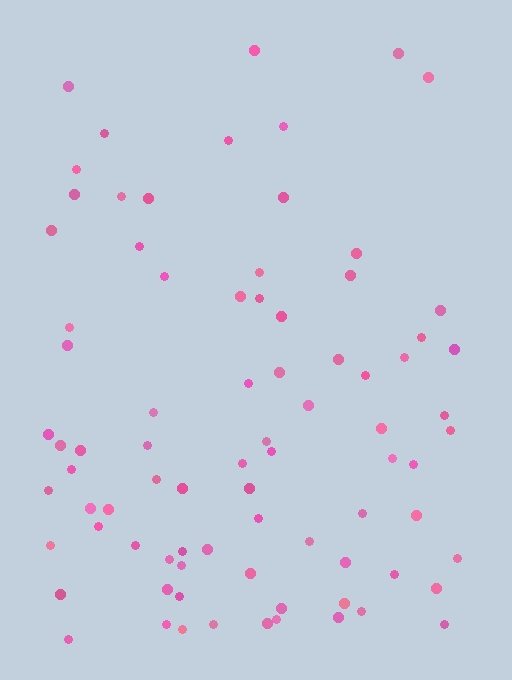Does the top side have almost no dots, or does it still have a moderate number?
Still a moderate number, just noticeably fewer than the bottom.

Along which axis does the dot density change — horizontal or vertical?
Vertical.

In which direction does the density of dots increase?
From top to bottom, with the bottom side densest.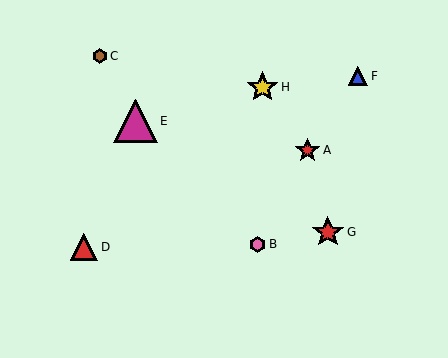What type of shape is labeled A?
Shape A is a red star.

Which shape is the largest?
The magenta triangle (labeled E) is the largest.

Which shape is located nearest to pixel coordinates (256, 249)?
The pink hexagon (labeled B) at (258, 244) is nearest to that location.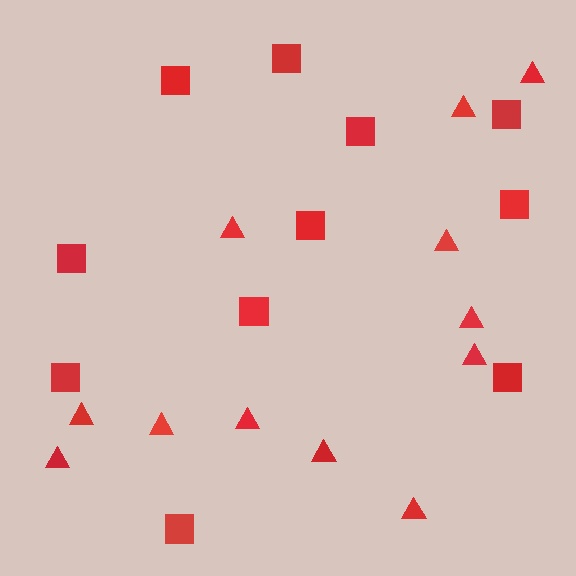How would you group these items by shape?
There are 2 groups: one group of squares (11) and one group of triangles (12).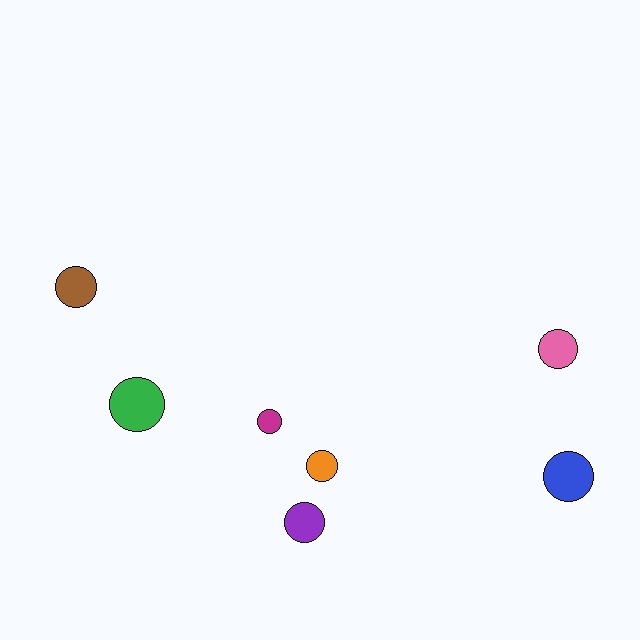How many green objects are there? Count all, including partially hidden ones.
There is 1 green object.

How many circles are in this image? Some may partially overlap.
There are 7 circles.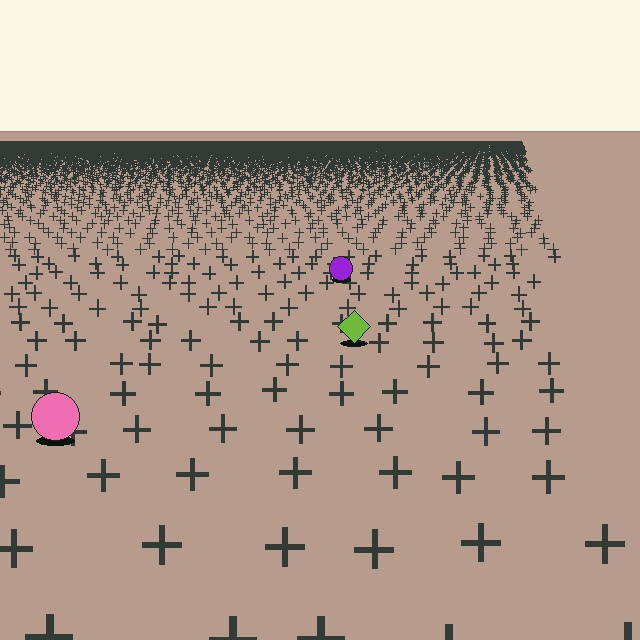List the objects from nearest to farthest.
From nearest to farthest: the pink circle, the lime diamond, the purple circle.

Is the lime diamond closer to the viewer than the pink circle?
No. The pink circle is closer — you can tell from the texture gradient: the ground texture is coarser near it.